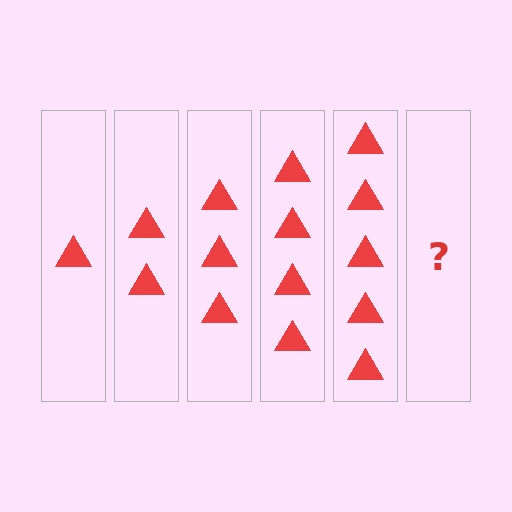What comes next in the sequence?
The next element should be 6 triangles.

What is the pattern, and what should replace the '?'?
The pattern is that each step adds one more triangle. The '?' should be 6 triangles.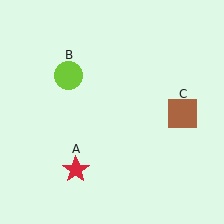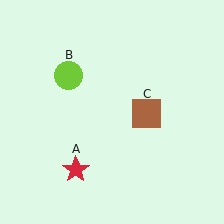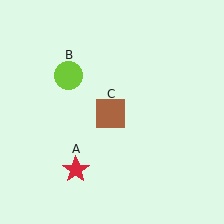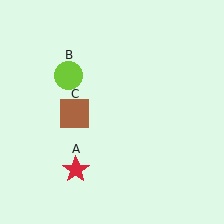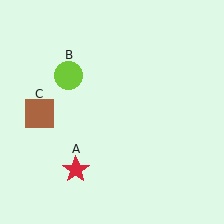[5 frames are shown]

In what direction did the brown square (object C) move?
The brown square (object C) moved left.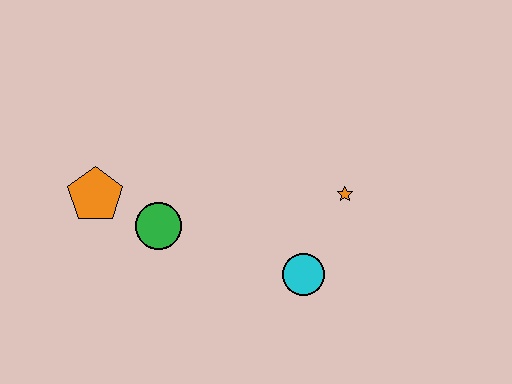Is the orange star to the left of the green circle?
No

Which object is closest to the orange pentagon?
The green circle is closest to the orange pentagon.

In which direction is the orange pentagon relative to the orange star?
The orange pentagon is to the left of the orange star.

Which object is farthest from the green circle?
The orange star is farthest from the green circle.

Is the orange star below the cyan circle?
No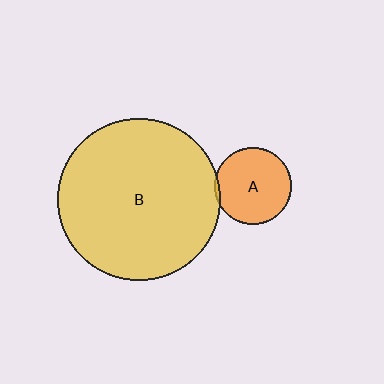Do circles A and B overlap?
Yes.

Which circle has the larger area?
Circle B (yellow).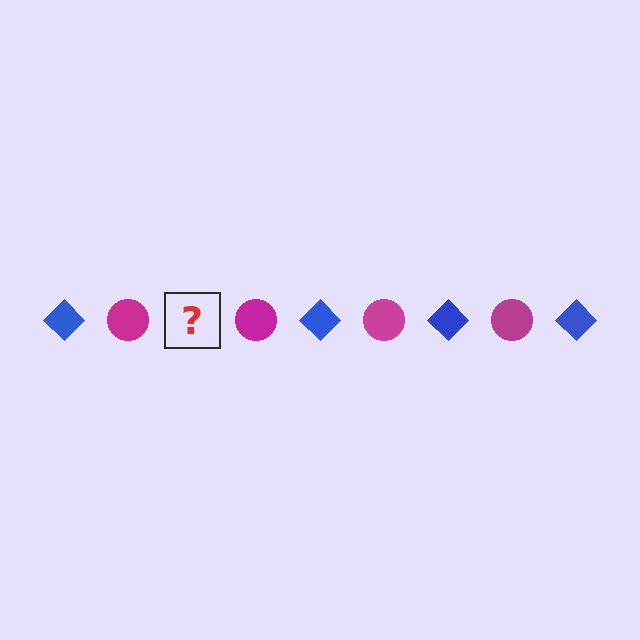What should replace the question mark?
The question mark should be replaced with a blue diamond.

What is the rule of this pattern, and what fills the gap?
The rule is that the pattern alternates between blue diamond and magenta circle. The gap should be filled with a blue diamond.